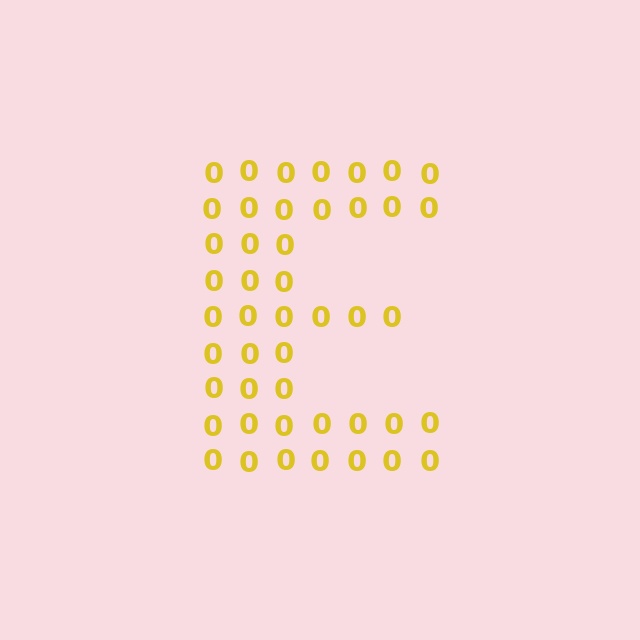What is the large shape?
The large shape is the letter E.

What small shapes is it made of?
It is made of small digit 0's.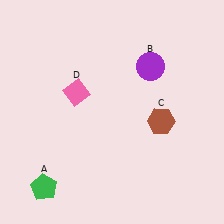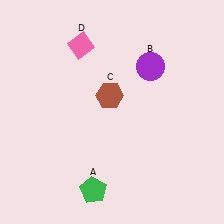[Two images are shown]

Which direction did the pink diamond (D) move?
The pink diamond (D) moved up.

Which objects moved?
The objects that moved are: the green pentagon (A), the brown hexagon (C), the pink diamond (D).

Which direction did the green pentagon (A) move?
The green pentagon (A) moved right.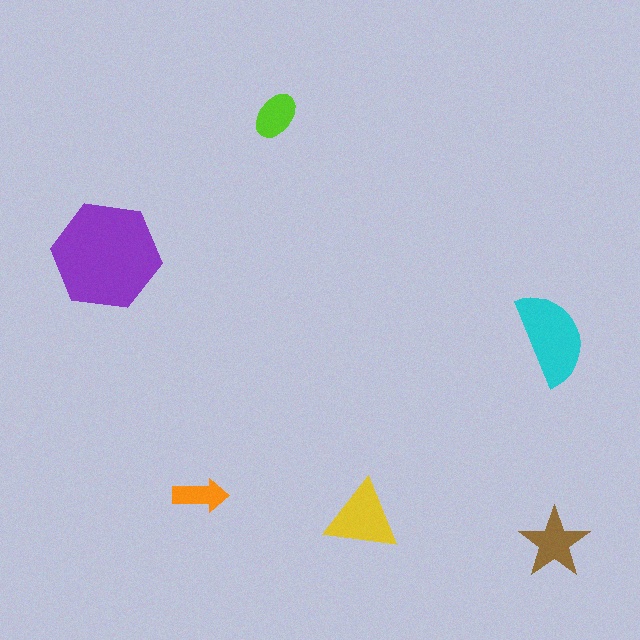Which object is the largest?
The purple hexagon.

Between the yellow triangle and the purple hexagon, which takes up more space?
The purple hexagon.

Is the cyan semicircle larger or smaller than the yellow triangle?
Larger.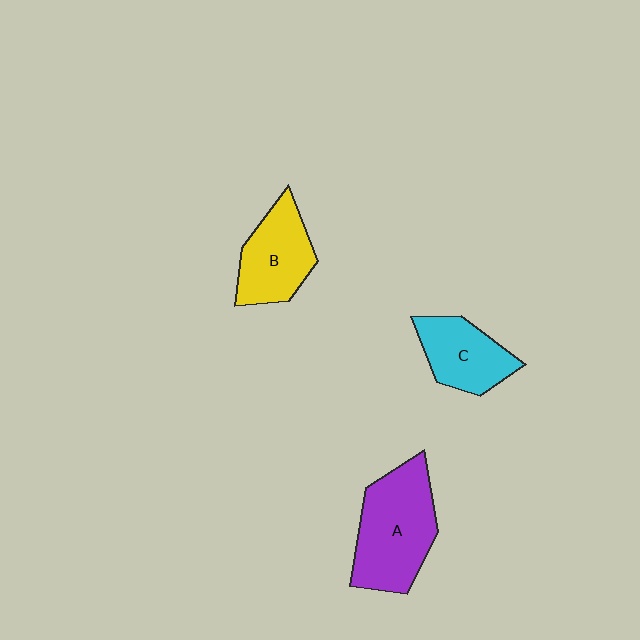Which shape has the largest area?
Shape A (purple).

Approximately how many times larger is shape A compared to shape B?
Approximately 1.4 times.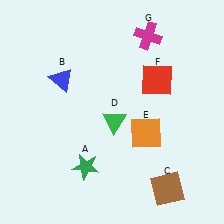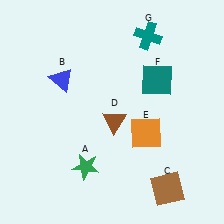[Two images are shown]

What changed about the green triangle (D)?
In Image 1, D is green. In Image 2, it changed to brown.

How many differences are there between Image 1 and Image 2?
There are 3 differences between the two images.